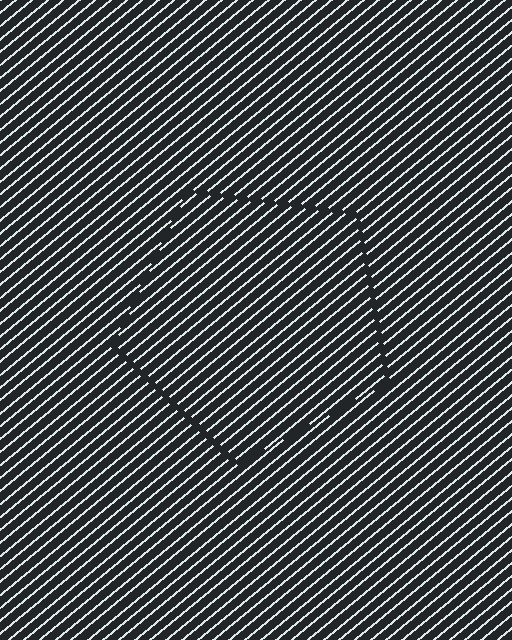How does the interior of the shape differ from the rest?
The interior of the shape contains the same grating, shifted by half a period — the contour is defined by the phase discontinuity where line-ends from the inner and outer gratings abut.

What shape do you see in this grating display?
An illusory pentagon. The interior of the shape contains the same grating, shifted by half a period — the contour is defined by the phase discontinuity where line-ends from the inner and outer gratings abut.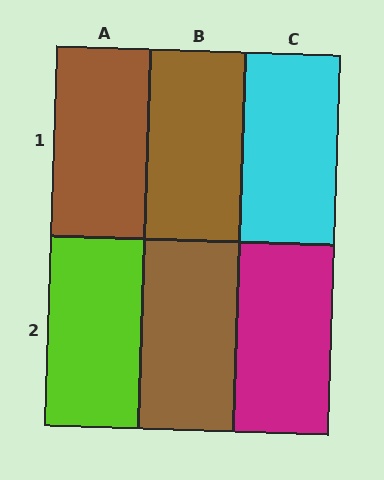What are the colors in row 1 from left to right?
Brown, brown, cyan.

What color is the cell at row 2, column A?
Lime.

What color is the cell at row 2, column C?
Magenta.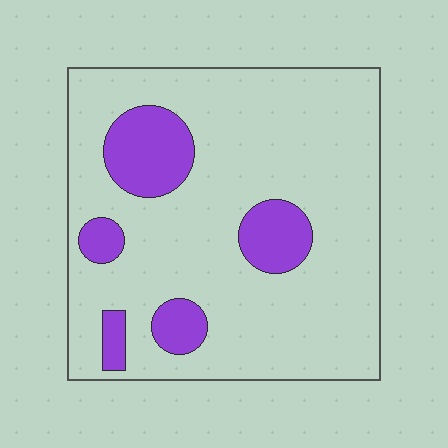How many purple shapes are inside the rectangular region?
5.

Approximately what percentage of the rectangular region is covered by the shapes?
Approximately 15%.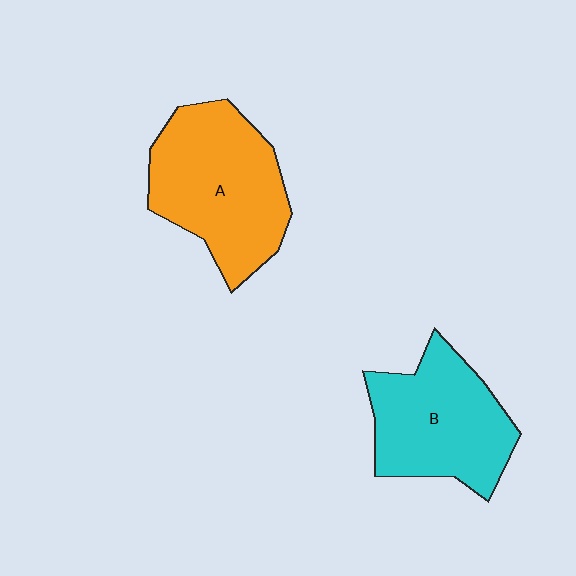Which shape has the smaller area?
Shape B (cyan).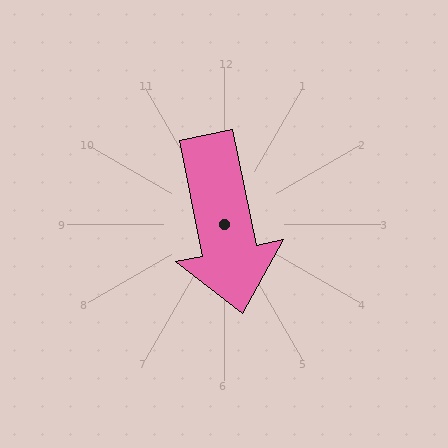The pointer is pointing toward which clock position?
Roughly 6 o'clock.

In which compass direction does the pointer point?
South.